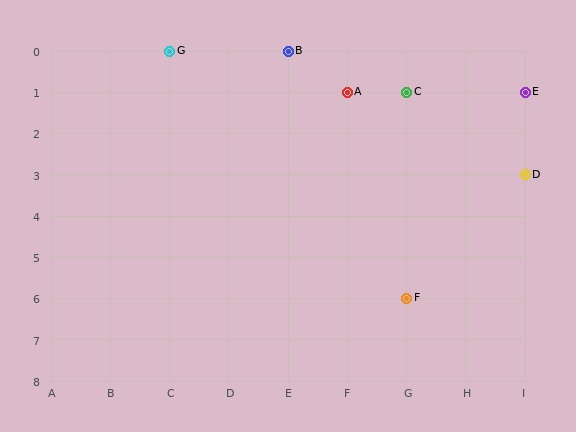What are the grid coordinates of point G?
Point G is at grid coordinates (C, 0).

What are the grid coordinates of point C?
Point C is at grid coordinates (G, 1).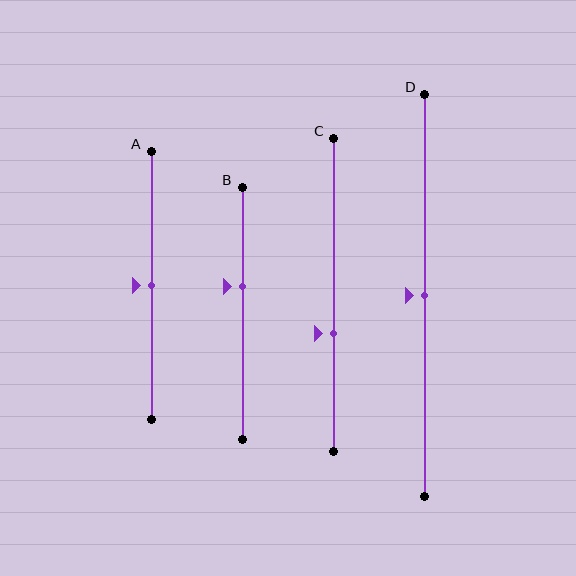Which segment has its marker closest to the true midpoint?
Segment A has its marker closest to the true midpoint.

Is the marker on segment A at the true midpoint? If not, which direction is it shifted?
Yes, the marker on segment A is at the true midpoint.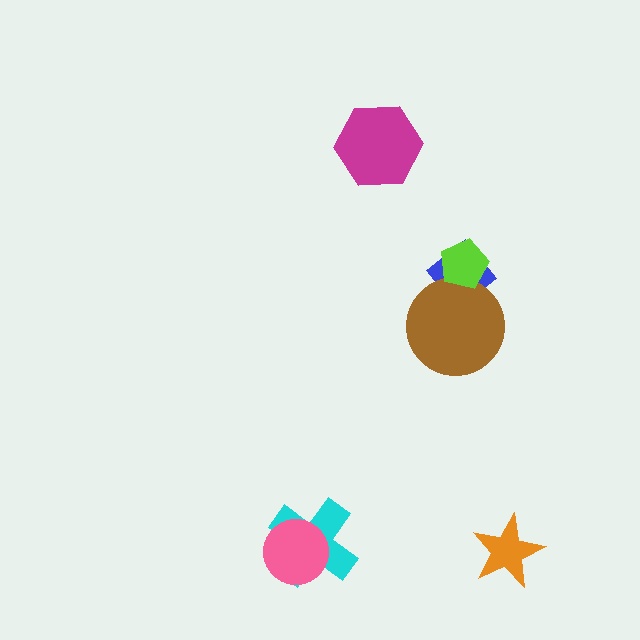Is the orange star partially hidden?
No, no other shape covers it.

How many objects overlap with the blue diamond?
2 objects overlap with the blue diamond.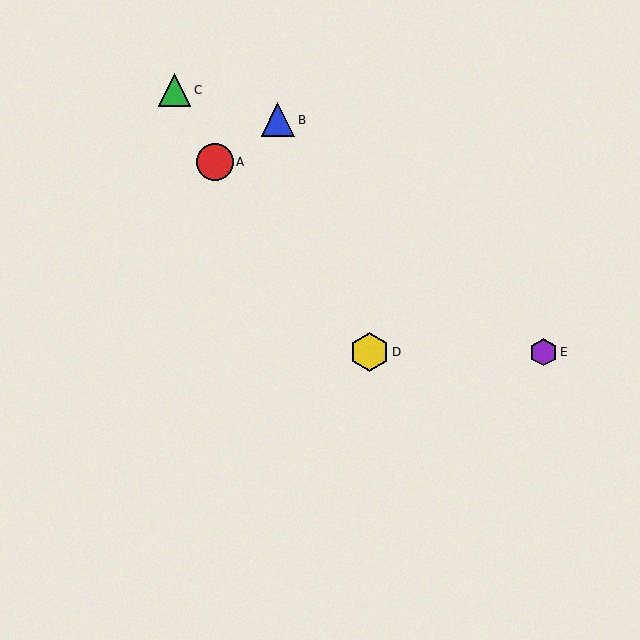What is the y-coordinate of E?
Object E is at y≈352.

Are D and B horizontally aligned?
No, D is at y≈352 and B is at y≈120.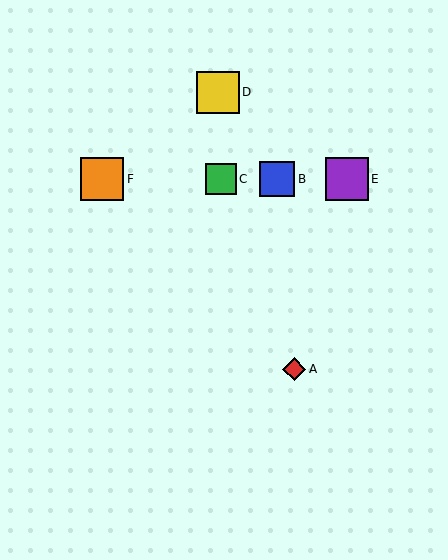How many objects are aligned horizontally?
4 objects (B, C, E, F) are aligned horizontally.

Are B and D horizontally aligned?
No, B is at y≈179 and D is at y≈92.